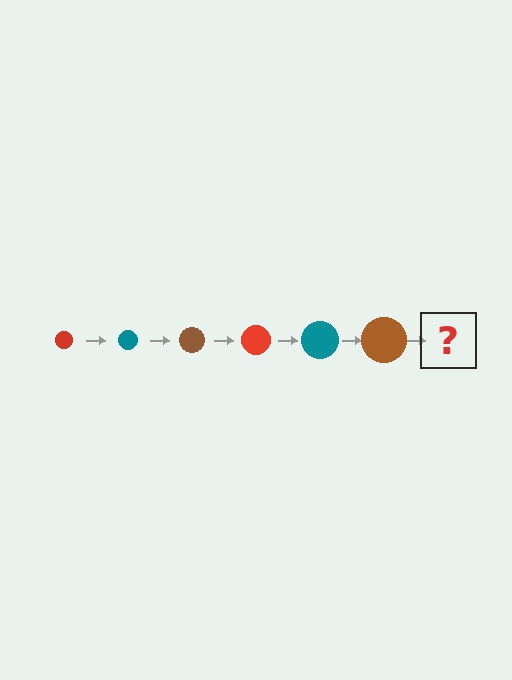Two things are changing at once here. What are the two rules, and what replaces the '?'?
The two rules are that the circle grows larger each step and the color cycles through red, teal, and brown. The '?' should be a red circle, larger than the previous one.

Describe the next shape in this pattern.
It should be a red circle, larger than the previous one.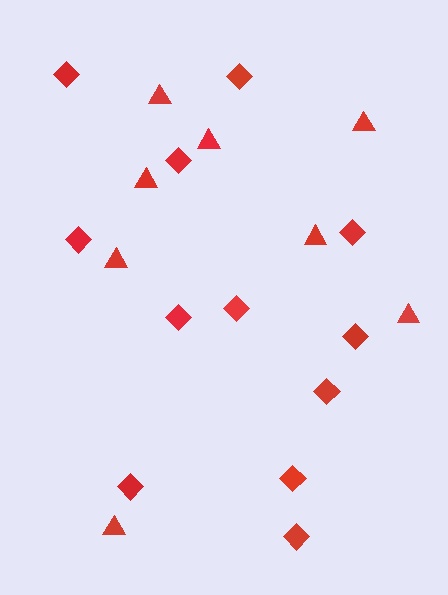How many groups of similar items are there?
There are 2 groups: one group of diamonds (12) and one group of triangles (8).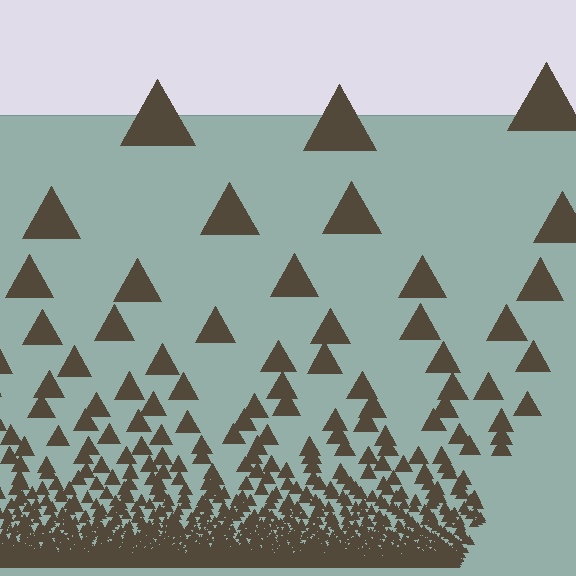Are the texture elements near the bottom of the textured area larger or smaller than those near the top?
Smaller. The gradient is inverted — elements near the bottom are smaller and denser.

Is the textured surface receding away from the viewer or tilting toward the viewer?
The surface appears to tilt toward the viewer. Texture elements get larger and sparser toward the top.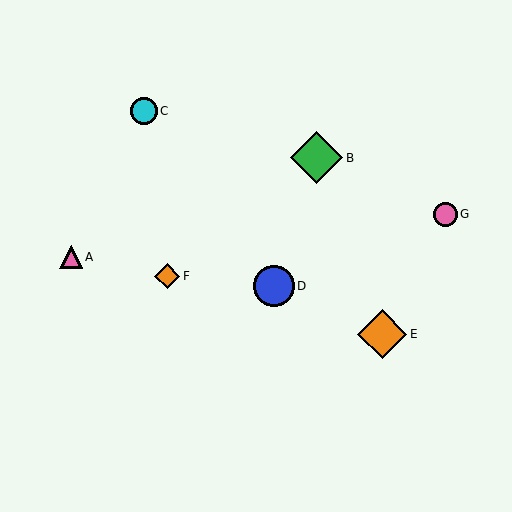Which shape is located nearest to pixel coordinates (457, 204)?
The pink circle (labeled G) at (445, 214) is nearest to that location.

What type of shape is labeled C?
Shape C is a cyan circle.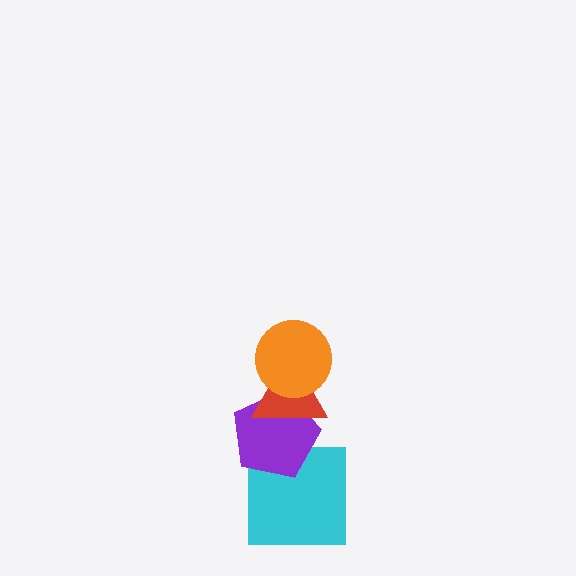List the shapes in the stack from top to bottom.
From top to bottom: the orange circle, the red triangle, the purple pentagon, the cyan square.